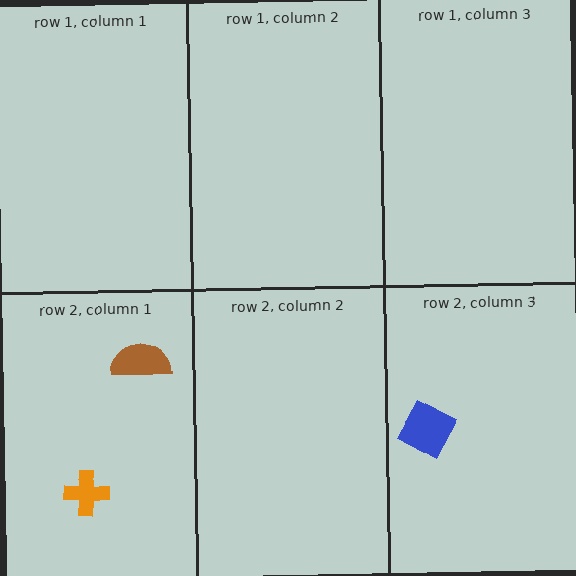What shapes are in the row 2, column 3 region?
The blue square.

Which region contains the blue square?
The row 2, column 3 region.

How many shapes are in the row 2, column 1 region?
2.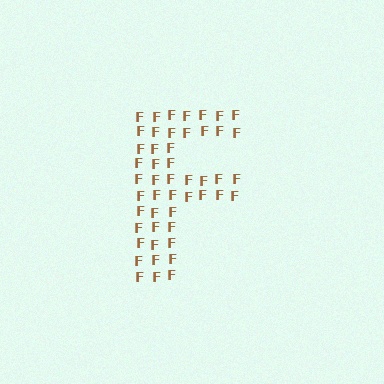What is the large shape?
The large shape is the letter F.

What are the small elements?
The small elements are letter F's.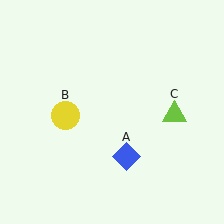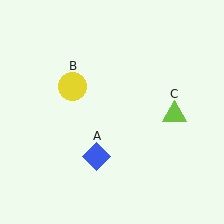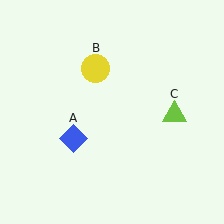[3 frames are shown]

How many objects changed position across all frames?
2 objects changed position: blue diamond (object A), yellow circle (object B).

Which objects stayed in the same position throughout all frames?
Lime triangle (object C) remained stationary.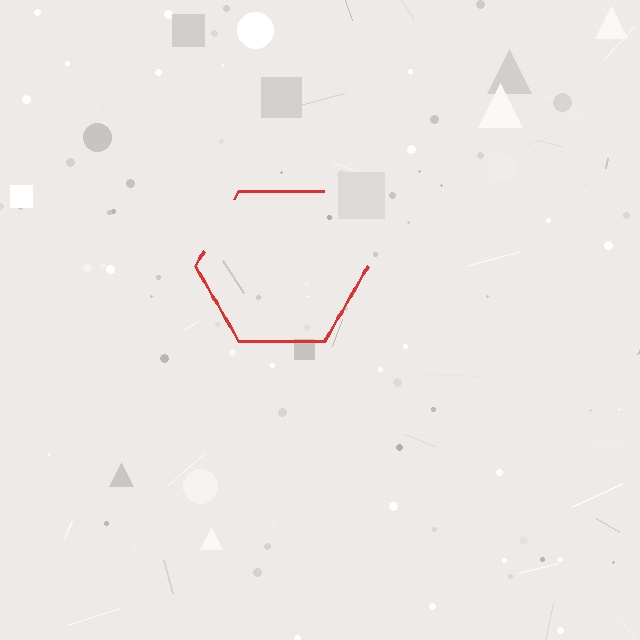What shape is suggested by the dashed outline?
The dashed outline suggests a hexagon.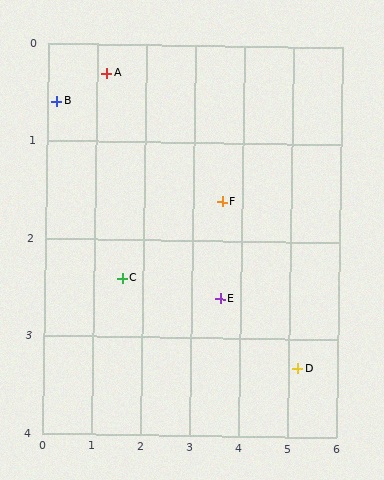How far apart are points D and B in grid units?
Points D and B are about 5.7 grid units apart.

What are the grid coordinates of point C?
Point C is at approximately (1.6, 2.4).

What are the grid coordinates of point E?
Point E is at approximately (3.6, 2.6).